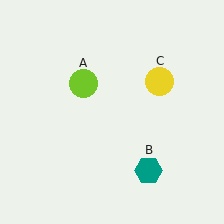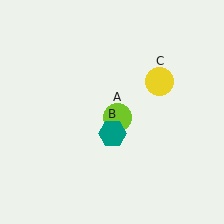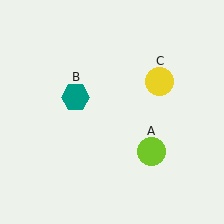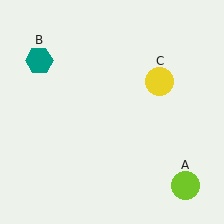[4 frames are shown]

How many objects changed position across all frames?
2 objects changed position: lime circle (object A), teal hexagon (object B).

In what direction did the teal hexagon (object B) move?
The teal hexagon (object B) moved up and to the left.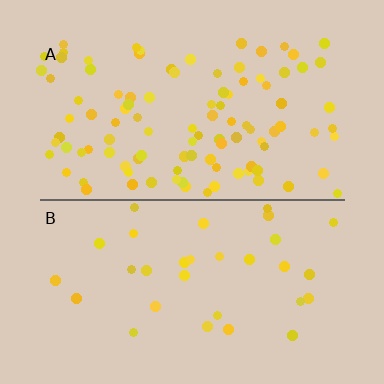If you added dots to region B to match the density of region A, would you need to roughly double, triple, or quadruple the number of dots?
Approximately triple.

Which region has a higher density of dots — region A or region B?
A (the top).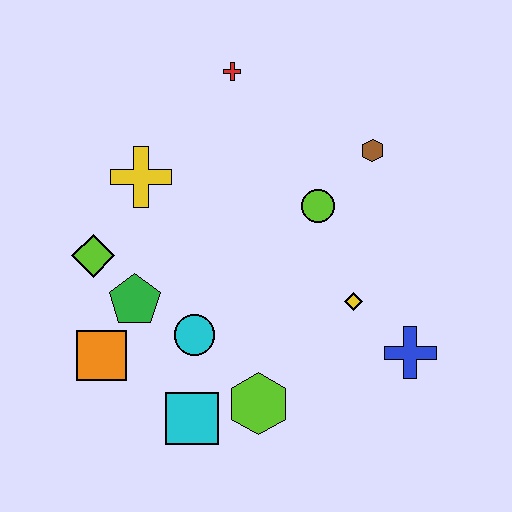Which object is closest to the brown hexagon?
The lime circle is closest to the brown hexagon.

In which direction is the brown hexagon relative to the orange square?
The brown hexagon is to the right of the orange square.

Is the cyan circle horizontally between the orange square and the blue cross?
Yes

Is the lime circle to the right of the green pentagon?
Yes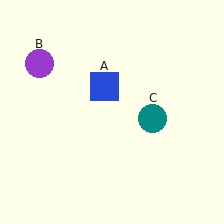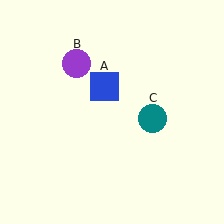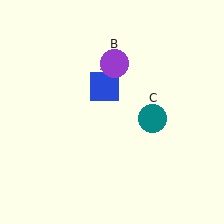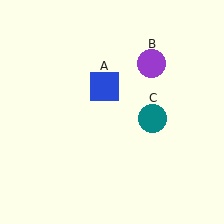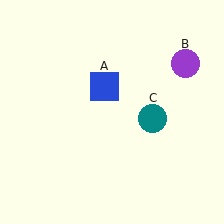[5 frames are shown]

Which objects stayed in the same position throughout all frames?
Blue square (object A) and teal circle (object C) remained stationary.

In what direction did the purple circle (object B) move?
The purple circle (object B) moved right.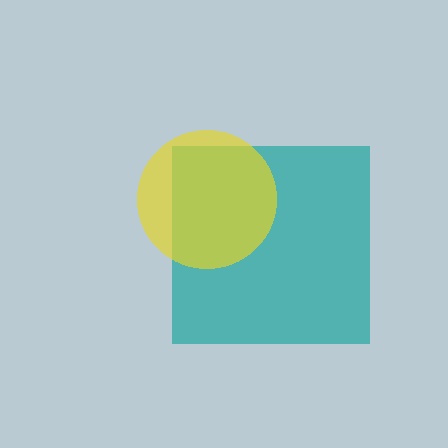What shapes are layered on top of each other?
The layered shapes are: a teal square, a yellow circle.